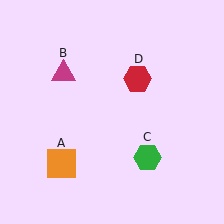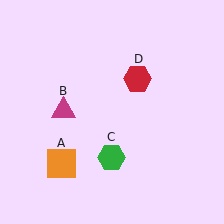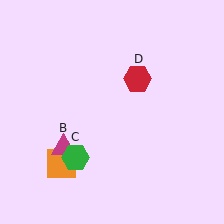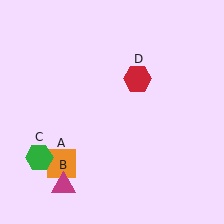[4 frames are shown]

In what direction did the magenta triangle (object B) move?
The magenta triangle (object B) moved down.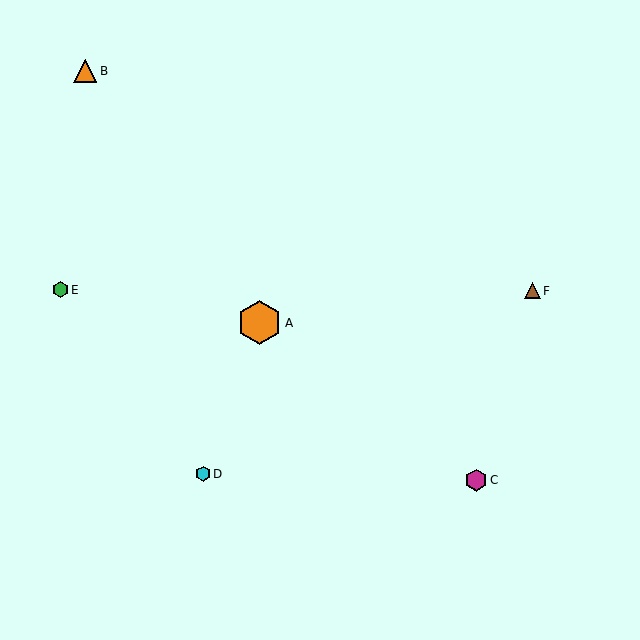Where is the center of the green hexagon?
The center of the green hexagon is at (61, 290).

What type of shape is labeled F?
Shape F is a brown triangle.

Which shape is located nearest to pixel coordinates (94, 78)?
The orange triangle (labeled B) at (85, 71) is nearest to that location.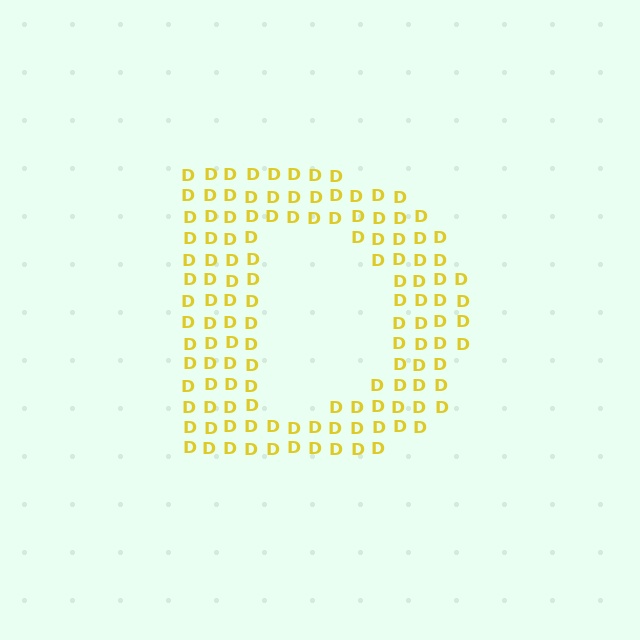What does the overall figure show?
The overall figure shows the letter D.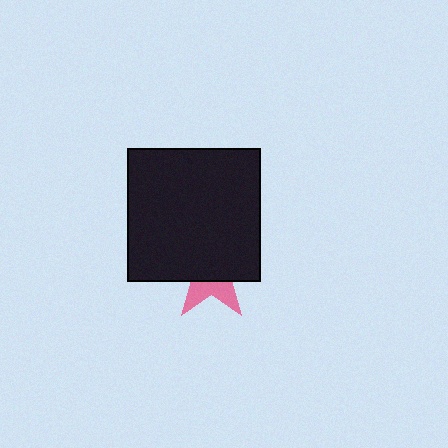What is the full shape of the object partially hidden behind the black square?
The partially hidden object is a pink star.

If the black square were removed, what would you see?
You would see the complete pink star.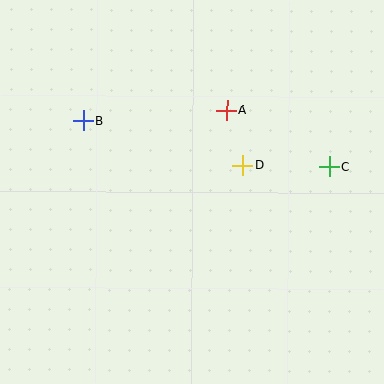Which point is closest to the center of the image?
Point D at (243, 165) is closest to the center.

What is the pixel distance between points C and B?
The distance between C and B is 250 pixels.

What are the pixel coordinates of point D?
Point D is at (243, 165).